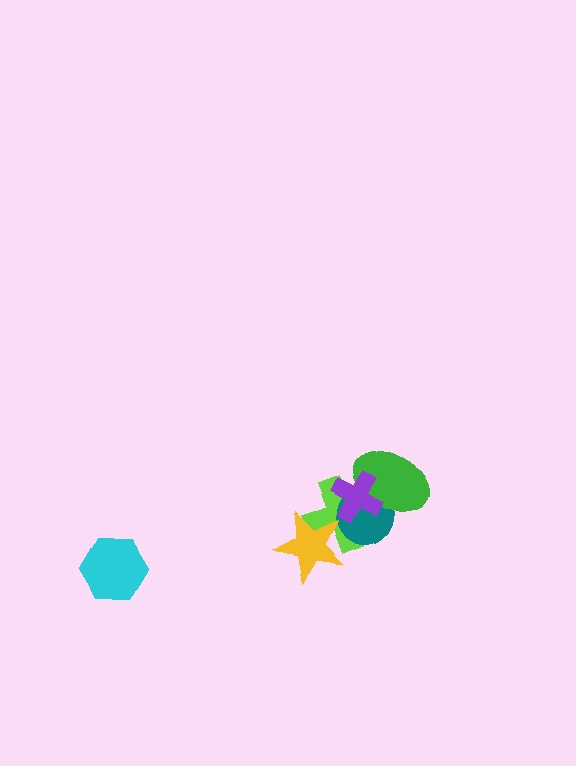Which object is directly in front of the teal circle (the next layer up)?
The green ellipse is directly in front of the teal circle.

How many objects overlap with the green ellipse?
3 objects overlap with the green ellipse.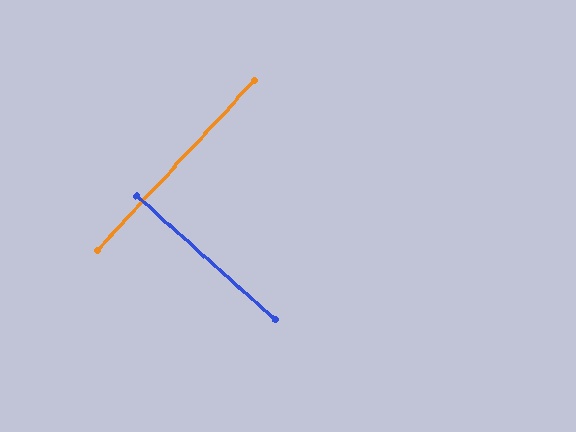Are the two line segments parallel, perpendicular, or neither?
Perpendicular — they meet at approximately 89°.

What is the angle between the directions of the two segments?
Approximately 89 degrees.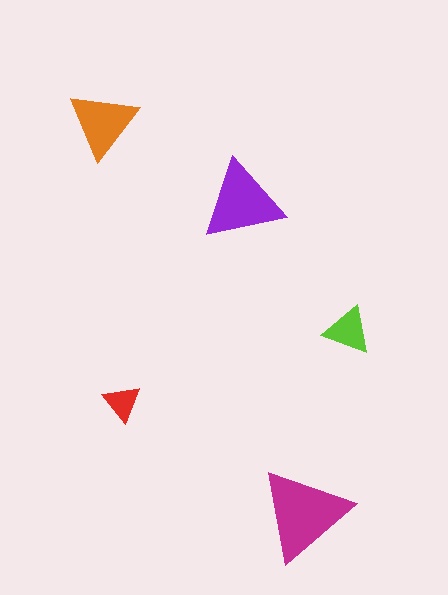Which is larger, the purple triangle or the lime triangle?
The purple one.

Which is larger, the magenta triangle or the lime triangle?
The magenta one.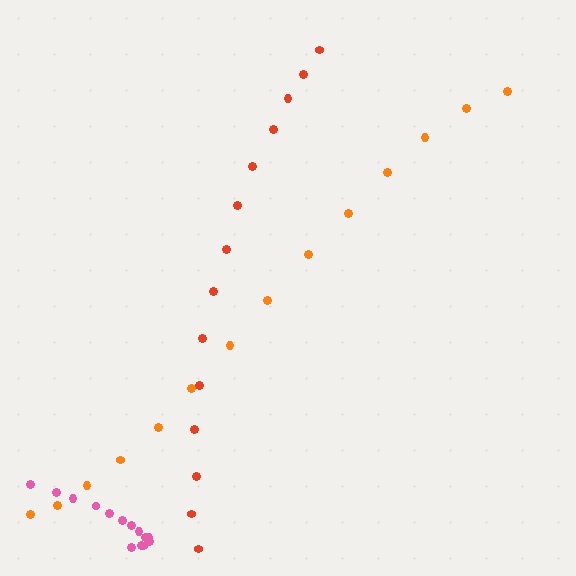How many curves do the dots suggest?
There are 3 distinct paths.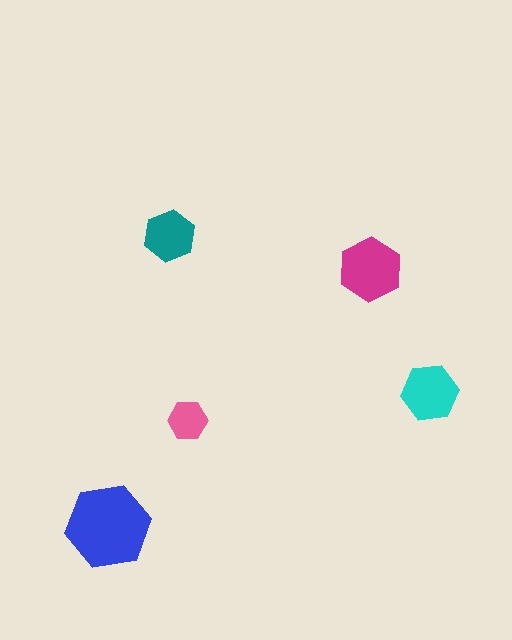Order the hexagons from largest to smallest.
the blue one, the magenta one, the cyan one, the teal one, the pink one.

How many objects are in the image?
There are 5 objects in the image.